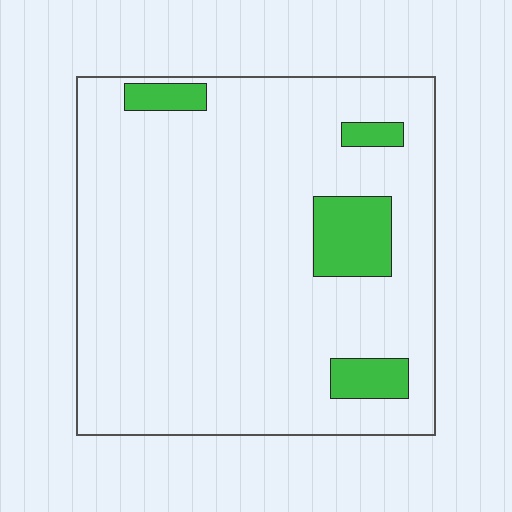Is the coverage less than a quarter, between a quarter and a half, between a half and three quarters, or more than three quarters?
Less than a quarter.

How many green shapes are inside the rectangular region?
4.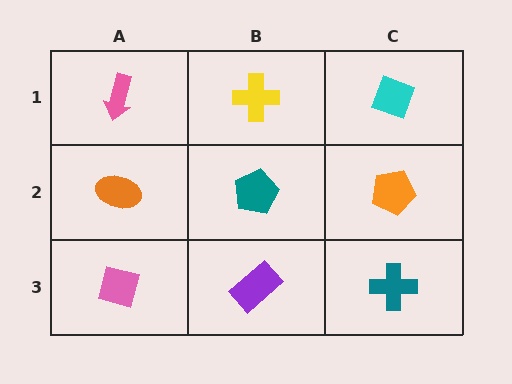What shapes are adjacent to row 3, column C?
An orange pentagon (row 2, column C), a purple rectangle (row 3, column B).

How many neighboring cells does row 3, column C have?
2.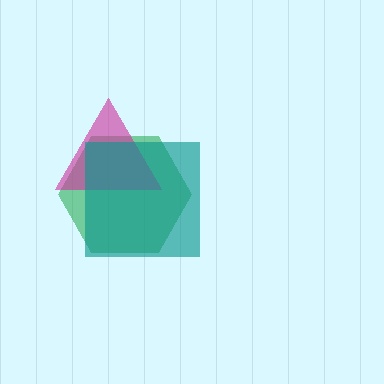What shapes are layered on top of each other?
The layered shapes are: a green hexagon, a magenta triangle, a teal square.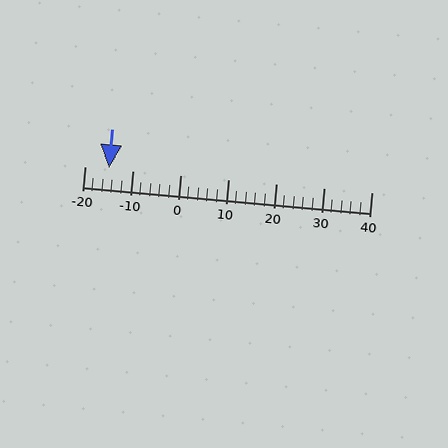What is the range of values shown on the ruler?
The ruler shows values from -20 to 40.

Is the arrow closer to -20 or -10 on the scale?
The arrow is closer to -10.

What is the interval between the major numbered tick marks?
The major tick marks are spaced 10 units apart.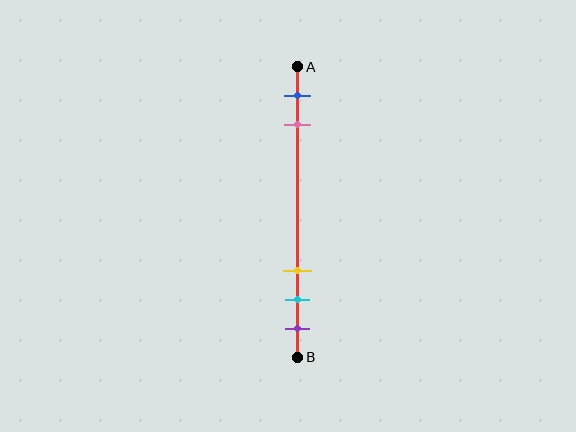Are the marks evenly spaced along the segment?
No, the marks are not evenly spaced.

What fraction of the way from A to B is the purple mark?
The purple mark is approximately 90% (0.9) of the way from A to B.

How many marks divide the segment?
There are 5 marks dividing the segment.